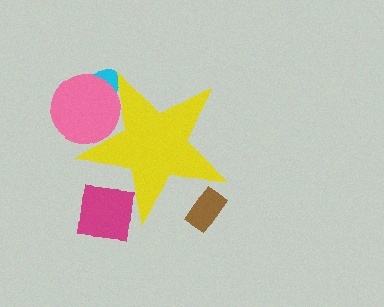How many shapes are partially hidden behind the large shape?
4 shapes are partially hidden.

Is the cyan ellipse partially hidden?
Yes, the cyan ellipse is partially hidden behind the yellow star.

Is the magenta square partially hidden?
Yes, the magenta square is partially hidden behind the yellow star.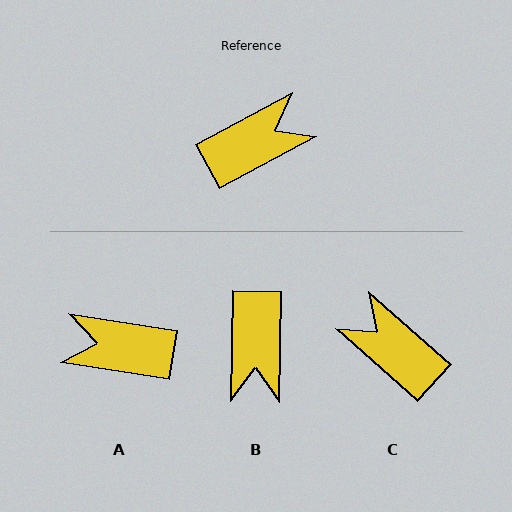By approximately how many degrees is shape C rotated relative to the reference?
Approximately 110 degrees counter-clockwise.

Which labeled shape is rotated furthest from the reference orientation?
A, about 143 degrees away.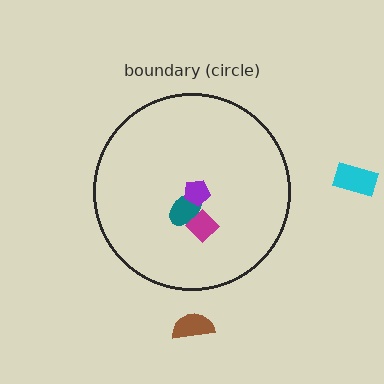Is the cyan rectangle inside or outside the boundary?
Outside.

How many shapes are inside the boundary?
3 inside, 2 outside.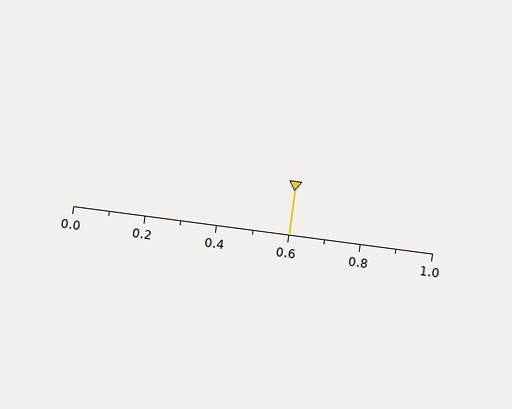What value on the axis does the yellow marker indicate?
The marker indicates approximately 0.6.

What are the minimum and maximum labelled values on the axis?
The axis runs from 0.0 to 1.0.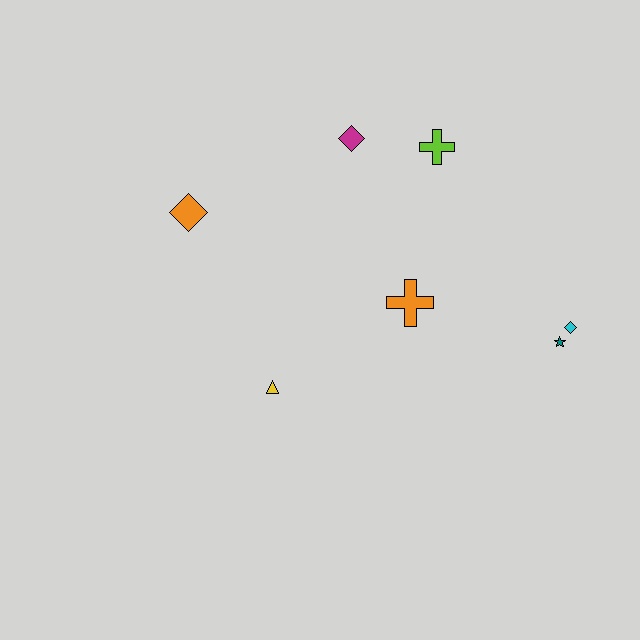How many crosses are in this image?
There are 2 crosses.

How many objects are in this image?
There are 7 objects.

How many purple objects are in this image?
There are no purple objects.